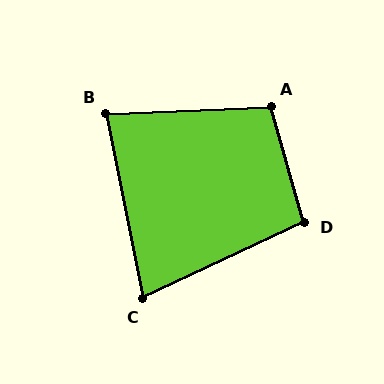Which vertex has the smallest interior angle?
C, at approximately 76 degrees.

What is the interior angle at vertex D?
Approximately 99 degrees (obtuse).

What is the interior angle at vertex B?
Approximately 81 degrees (acute).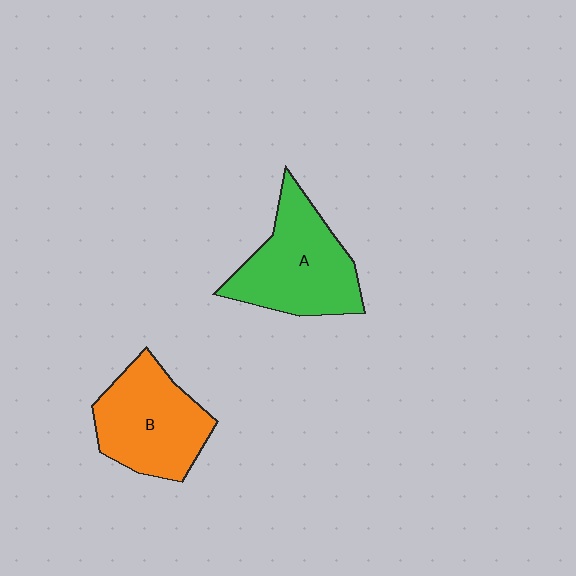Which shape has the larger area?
Shape A (green).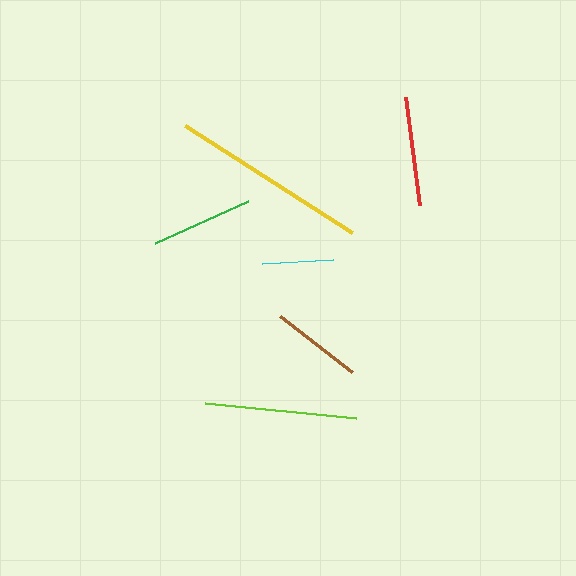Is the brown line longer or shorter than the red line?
The red line is longer than the brown line.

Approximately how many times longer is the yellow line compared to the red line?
The yellow line is approximately 1.8 times the length of the red line.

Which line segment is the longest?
The yellow line is the longest at approximately 198 pixels.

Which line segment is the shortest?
The cyan line is the shortest at approximately 72 pixels.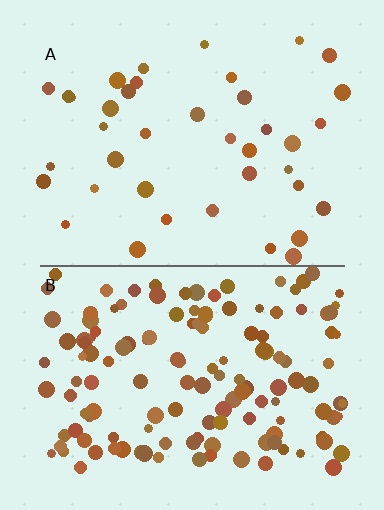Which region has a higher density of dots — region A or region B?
B (the bottom).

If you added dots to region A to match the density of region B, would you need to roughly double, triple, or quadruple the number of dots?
Approximately quadruple.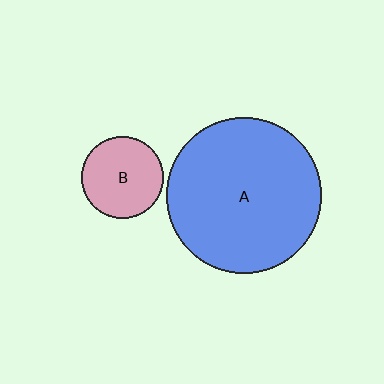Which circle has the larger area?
Circle A (blue).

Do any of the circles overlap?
No, none of the circles overlap.